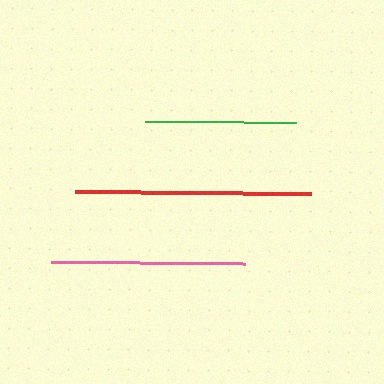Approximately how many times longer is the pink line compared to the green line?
The pink line is approximately 1.3 times the length of the green line.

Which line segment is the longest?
The red line is the longest at approximately 236 pixels.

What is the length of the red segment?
The red segment is approximately 236 pixels long.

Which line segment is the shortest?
The green line is the shortest at approximately 151 pixels.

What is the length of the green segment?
The green segment is approximately 151 pixels long.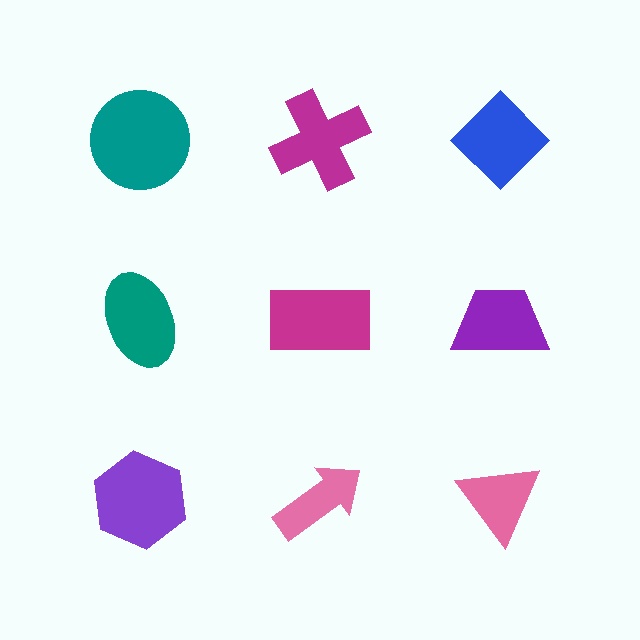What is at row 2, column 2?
A magenta rectangle.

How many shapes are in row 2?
3 shapes.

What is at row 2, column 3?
A purple trapezoid.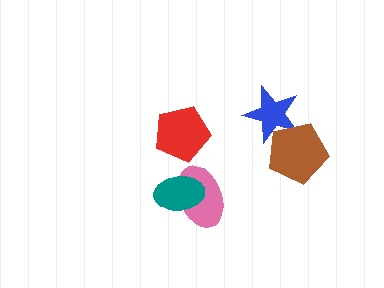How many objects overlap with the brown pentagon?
1 object overlaps with the brown pentagon.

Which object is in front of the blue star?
The brown pentagon is in front of the blue star.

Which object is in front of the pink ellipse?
The teal ellipse is in front of the pink ellipse.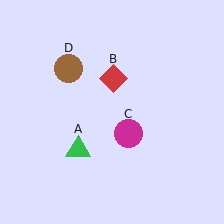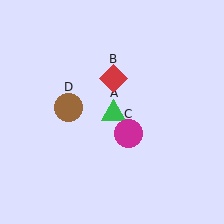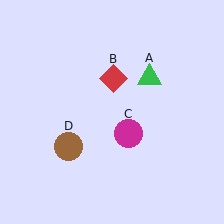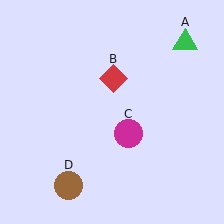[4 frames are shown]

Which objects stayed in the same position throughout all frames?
Red diamond (object B) and magenta circle (object C) remained stationary.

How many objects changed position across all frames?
2 objects changed position: green triangle (object A), brown circle (object D).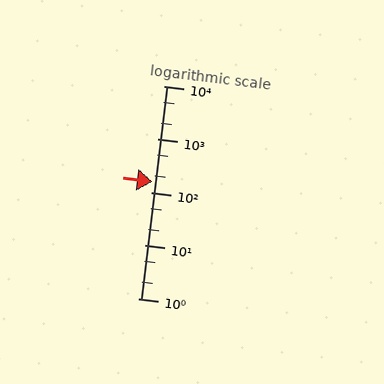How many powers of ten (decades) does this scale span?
The scale spans 4 decades, from 1 to 10000.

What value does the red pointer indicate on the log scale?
The pointer indicates approximately 160.